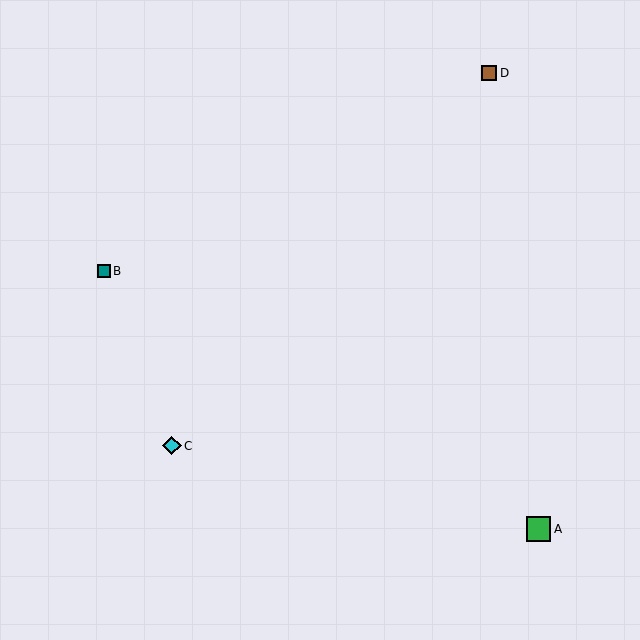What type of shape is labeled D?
Shape D is a brown square.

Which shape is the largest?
The green square (labeled A) is the largest.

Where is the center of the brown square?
The center of the brown square is at (489, 73).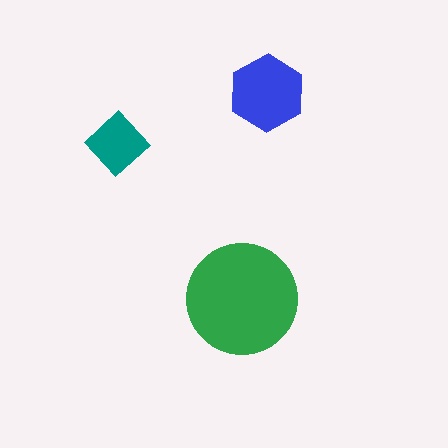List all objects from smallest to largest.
The teal diamond, the blue hexagon, the green circle.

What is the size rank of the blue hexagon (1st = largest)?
2nd.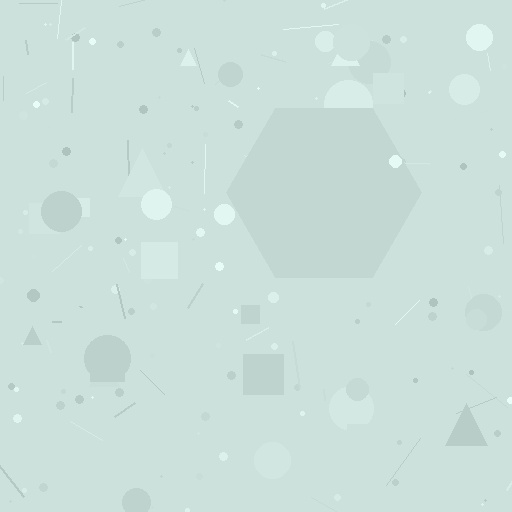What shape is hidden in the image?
A hexagon is hidden in the image.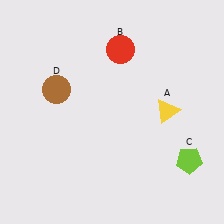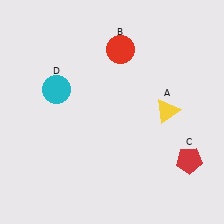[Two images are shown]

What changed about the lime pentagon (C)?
In Image 1, C is lime. In Image 2, it changed to red.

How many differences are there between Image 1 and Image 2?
There are 2 differences between the two images.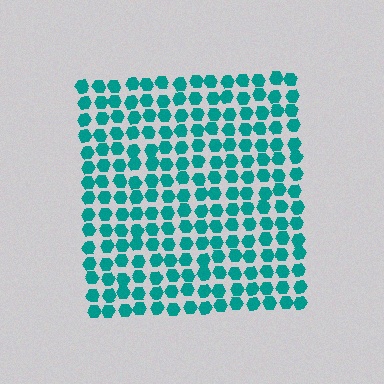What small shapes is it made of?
It is made of small hexagons.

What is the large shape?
The large shape is a square.